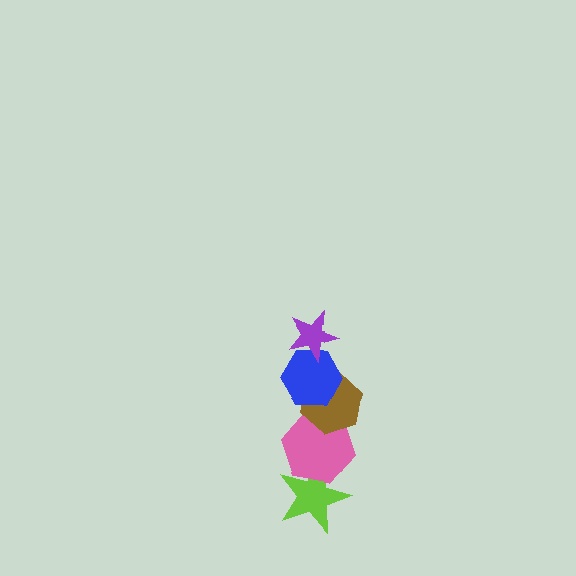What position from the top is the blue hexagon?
The blue hexagon is 2nd from the top.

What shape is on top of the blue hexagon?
The purple star is on top of the blue hexagon.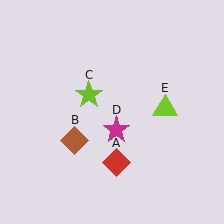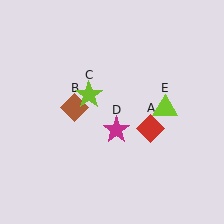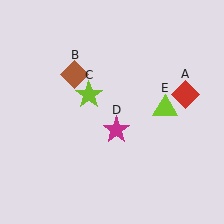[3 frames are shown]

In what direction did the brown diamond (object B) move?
The brown diamond (object B) moved up.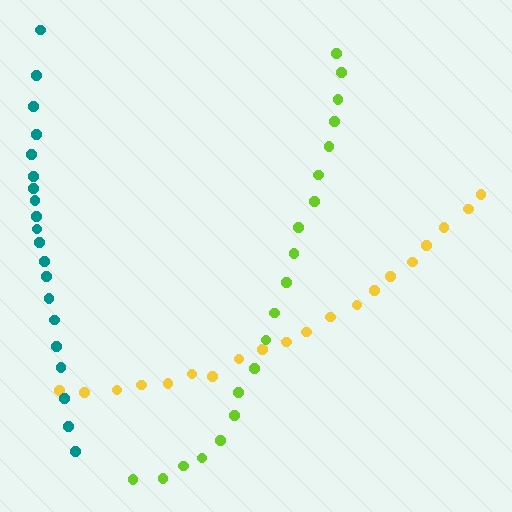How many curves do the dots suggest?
There are 3 distinct paths.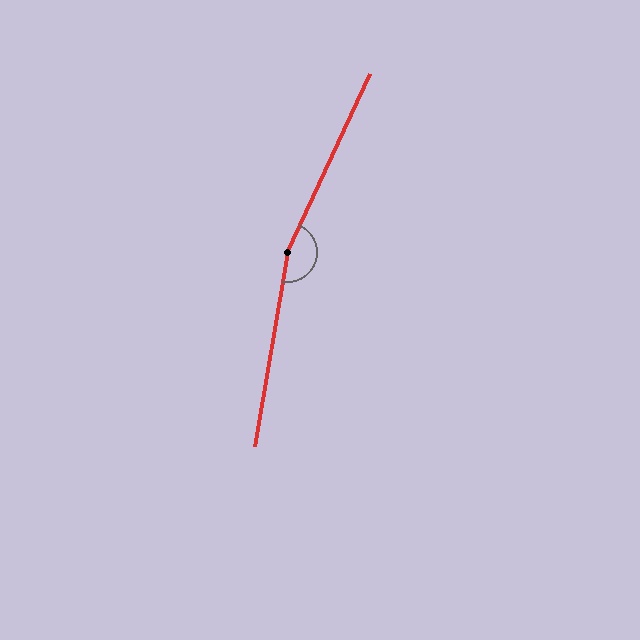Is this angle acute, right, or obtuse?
It is obtuse.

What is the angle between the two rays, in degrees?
Approximately 165 degrees.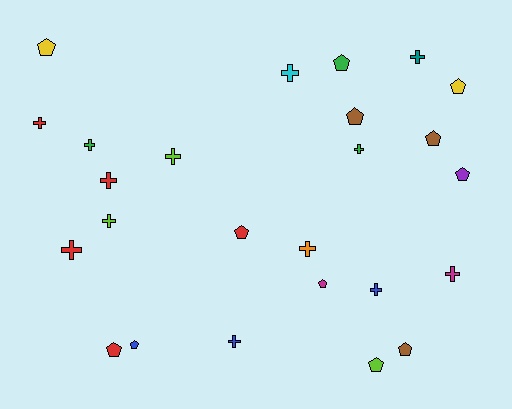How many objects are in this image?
There are 25 objects.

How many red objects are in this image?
There are 5 red objects.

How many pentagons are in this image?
There are 12 pentagons.